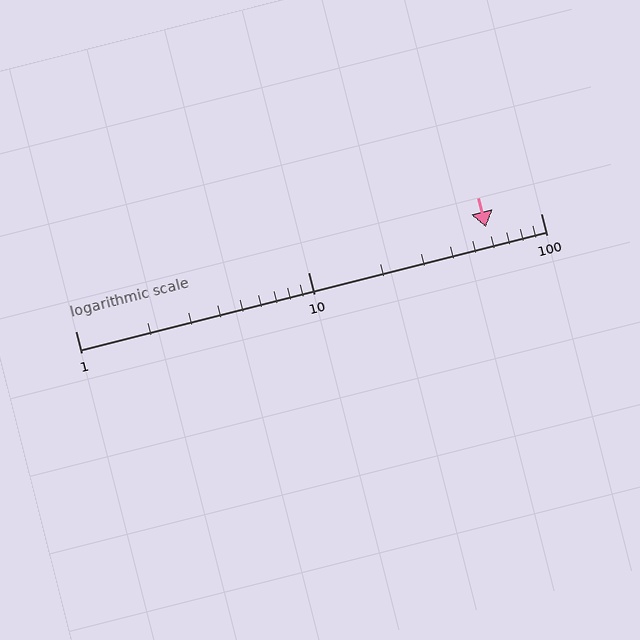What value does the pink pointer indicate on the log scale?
The pointer indicates approximately 58.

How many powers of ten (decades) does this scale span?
The scale spans 2 decades, from 1 to 100.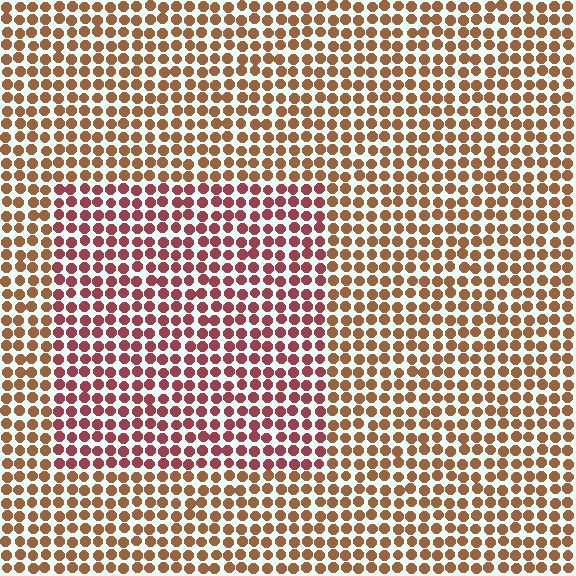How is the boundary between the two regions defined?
The boundary is defined purely by a slight shift in hue (about 33 degrees). Spacing, size, and orientation are identical on both sides.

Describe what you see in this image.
The image is filled with small brown elements in a uniform arrangement. A rectangle-shaped region is visible where the elements are tinted to a slightly different hue, forming a subtle color boundary.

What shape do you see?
I see a rectangle.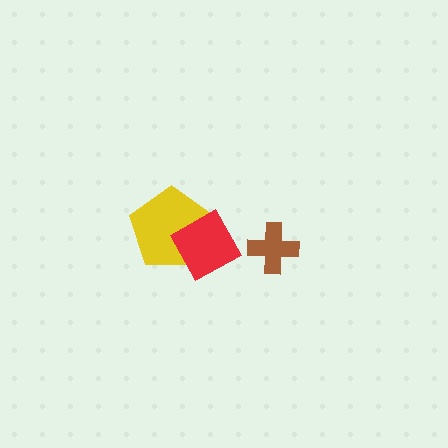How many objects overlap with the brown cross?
0 objects overlap with the brown cross.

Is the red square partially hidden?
No, no other shape covers it.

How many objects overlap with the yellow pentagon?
1 object overlaps with the yellow pentagon.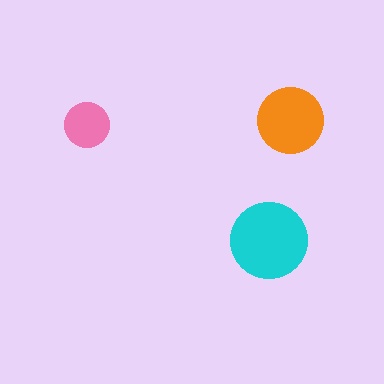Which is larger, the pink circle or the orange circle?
The orange one.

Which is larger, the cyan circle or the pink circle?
The cyan one.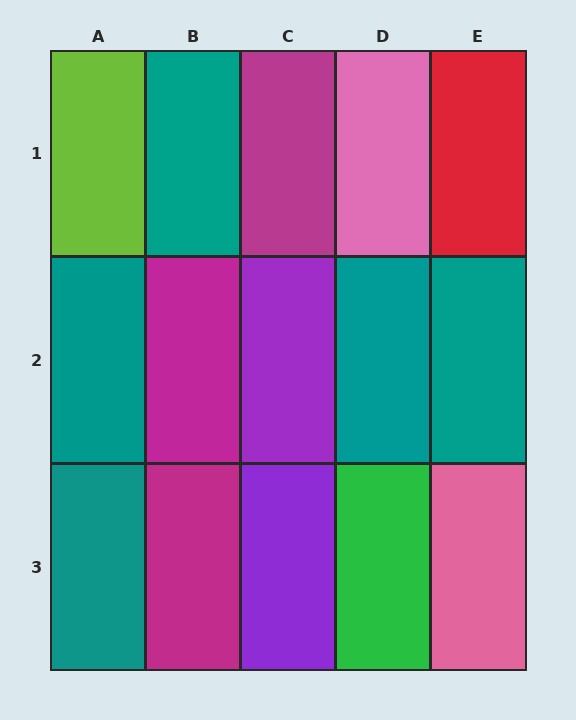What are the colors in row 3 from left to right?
Teal, magenta, purple, green, pink.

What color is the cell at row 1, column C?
Magenta.